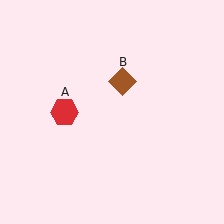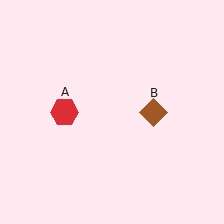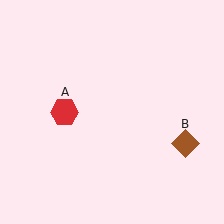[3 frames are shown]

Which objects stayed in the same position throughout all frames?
Red hexagon (object A) remained stationary.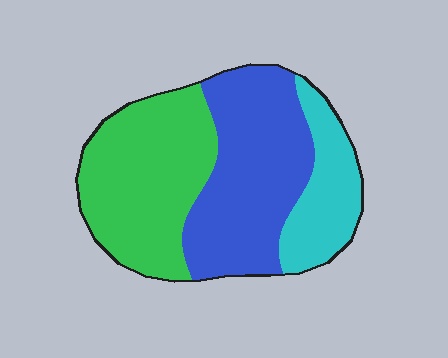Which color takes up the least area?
Cyan, at roughly 20%.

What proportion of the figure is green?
Green takes up about two fifths (2/5) of the figure.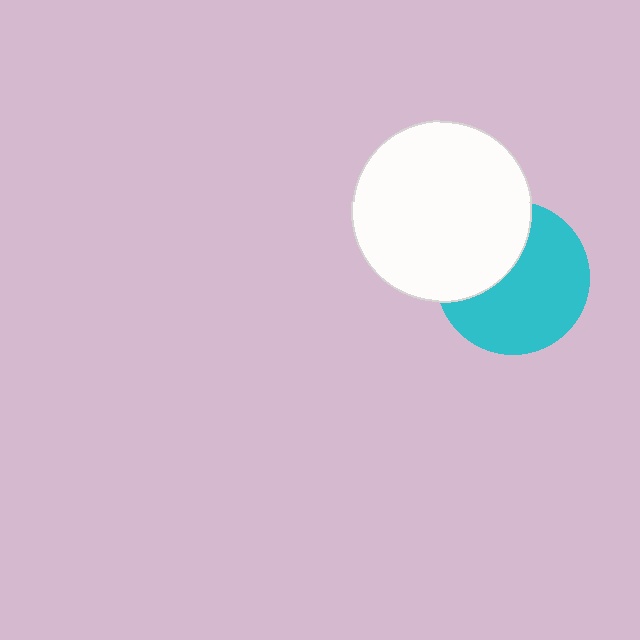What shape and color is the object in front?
The object in front is a white circle.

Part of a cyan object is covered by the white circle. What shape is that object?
It is a circle.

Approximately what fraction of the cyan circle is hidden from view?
Roughly 36% of the cyan circle is hidden behind the white circle.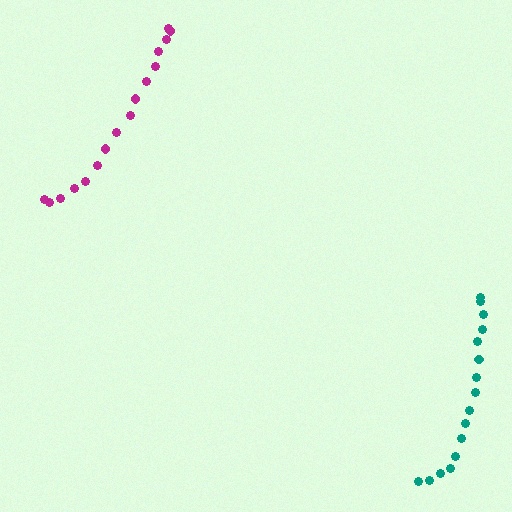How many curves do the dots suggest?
There are 2 distinct paths.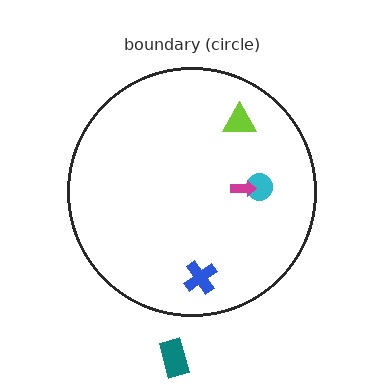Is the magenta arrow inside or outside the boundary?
Inside.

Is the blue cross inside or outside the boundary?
Inside.